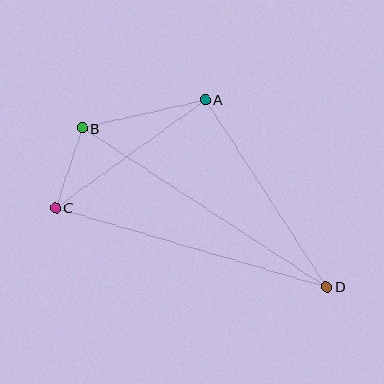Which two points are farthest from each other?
Points B and D are farthest from each other.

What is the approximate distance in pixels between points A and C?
The distance between A and C is approximately 185 pixels.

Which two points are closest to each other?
Points B and C are closest to each other.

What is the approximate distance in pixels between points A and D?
The distance between A and D is approximately 223 pixels.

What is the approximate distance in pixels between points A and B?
The distance between A and B is approximately 127 pixels.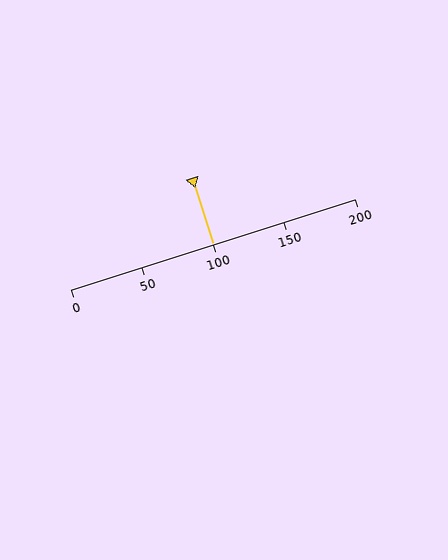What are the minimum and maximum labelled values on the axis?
The axis runs from 0 to 200.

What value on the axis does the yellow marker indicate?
The marker indicates approximately 100.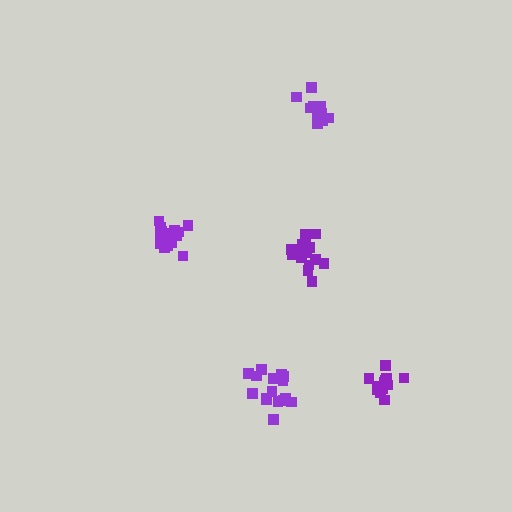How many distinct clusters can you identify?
There are 5 distinct clusters.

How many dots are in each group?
Group 1: 17 dots, Group 2: 16 dots, Group 3: 16 dots, Group 4: 11 dots, Group 5: 13 dots (73 total).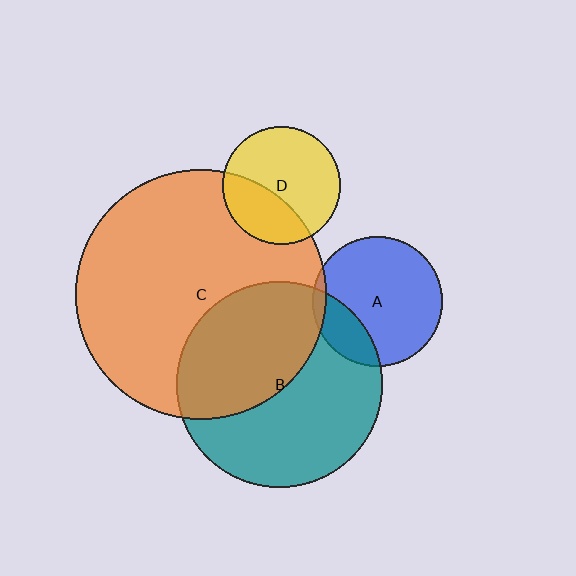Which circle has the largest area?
Circle C (orange).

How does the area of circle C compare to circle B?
Approximately 1.5 times.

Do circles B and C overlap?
Yes.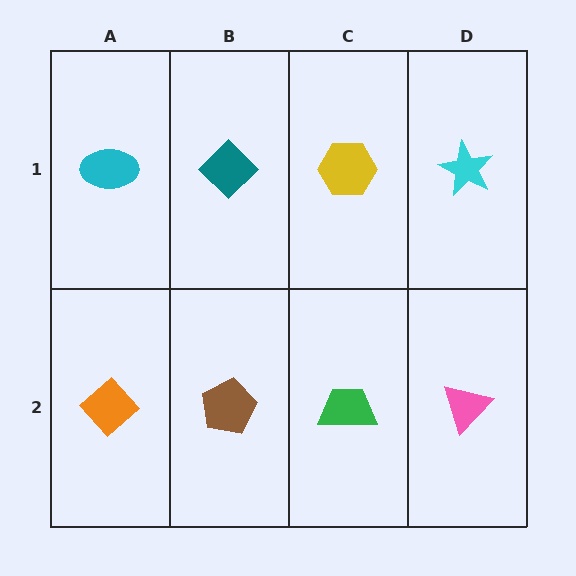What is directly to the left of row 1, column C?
A teal diamond.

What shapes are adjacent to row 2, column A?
A cyan ellipse (row 1, column A), a brown pentagon (row 2, column B).